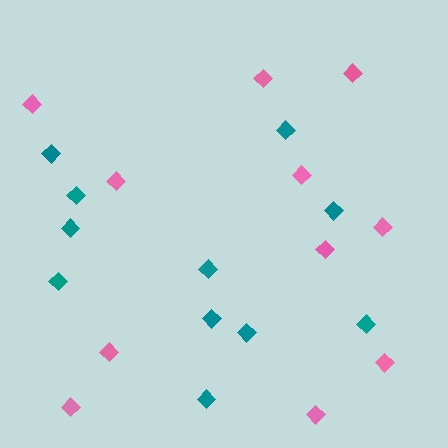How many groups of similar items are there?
There are 2 groups: one group of pink diamonds (11) and one group of teal diamonds (11).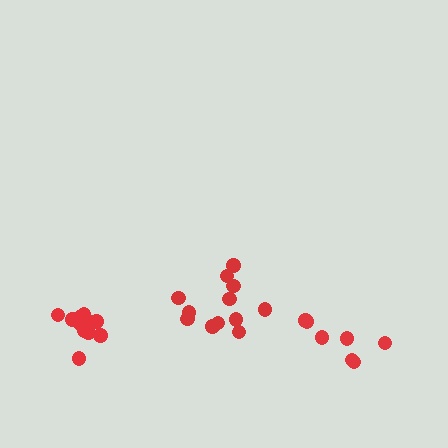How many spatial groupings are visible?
There are 3 spatial groupings.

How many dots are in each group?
Group 1: 12 dots, Group 2: 7 dots, Group 3: 13 dots (32 total).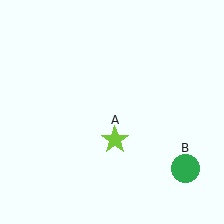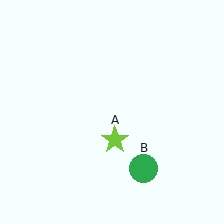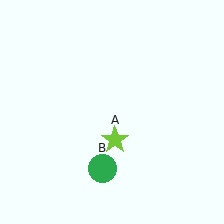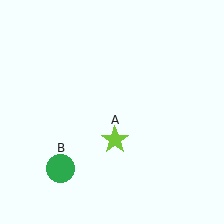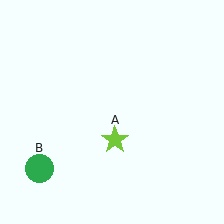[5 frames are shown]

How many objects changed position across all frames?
1 object changed position: green circle (object B).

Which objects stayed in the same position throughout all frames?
Lime star (object A) remained stationary.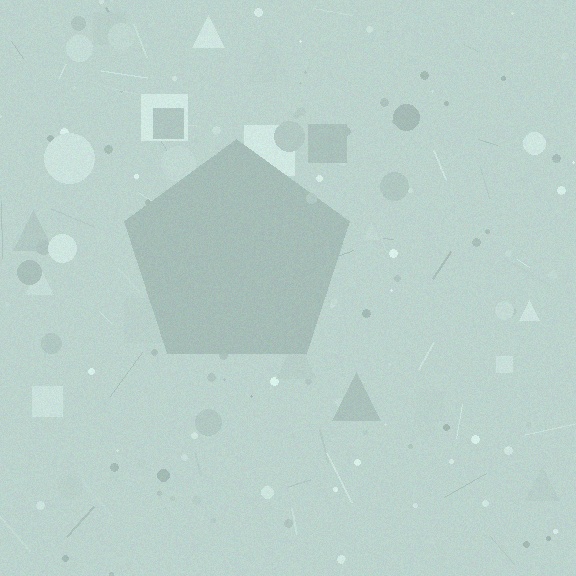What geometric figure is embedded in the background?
A pentagon is embedded in the background.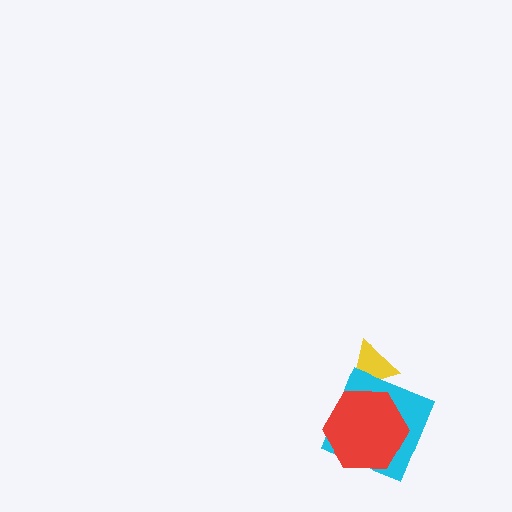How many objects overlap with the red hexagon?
2 objects overlap with the red hexagon.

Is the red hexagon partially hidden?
No, no other shape covers it.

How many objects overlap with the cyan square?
2 objects overlap with the cyan square.